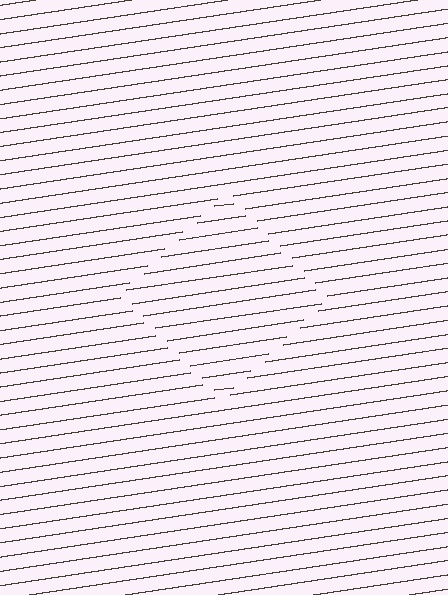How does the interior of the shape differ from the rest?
The interior of the shape contains the same grating, shifted by half a period — the contour is defined by the phase discontinuity where line-ends from the inner and outer gratings abut.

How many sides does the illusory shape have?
4 sides — the line-ends trace a square.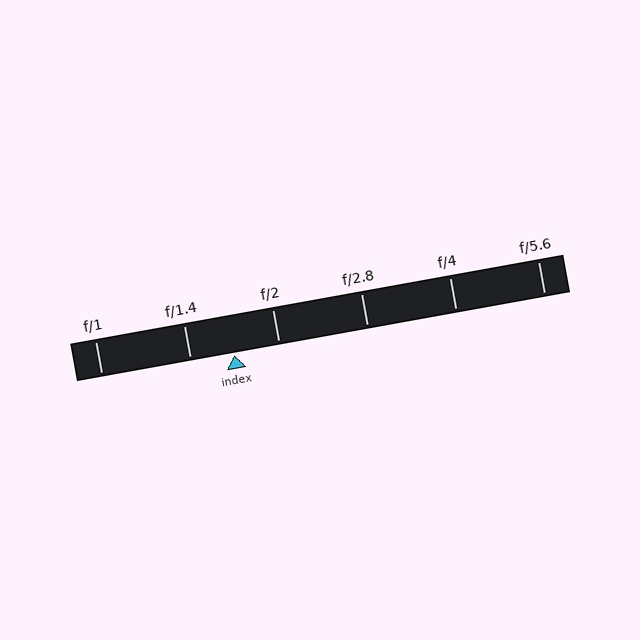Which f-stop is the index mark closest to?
The index mark is closest to f/1.4.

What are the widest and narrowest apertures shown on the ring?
The widest aperture shown is f/1 and the narrowest is f/5.6.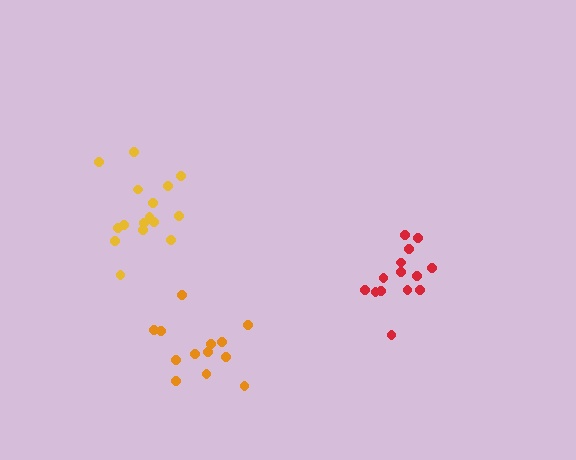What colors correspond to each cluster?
The clusters are colored: red, orange, yellow.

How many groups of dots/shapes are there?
There are 3 groups.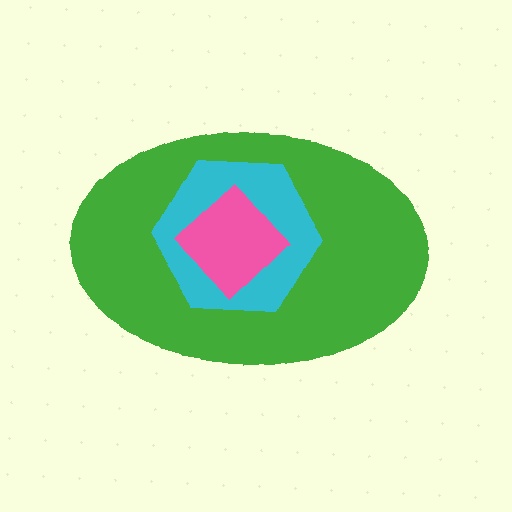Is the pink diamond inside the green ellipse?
Yes.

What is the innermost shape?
The pink diamond.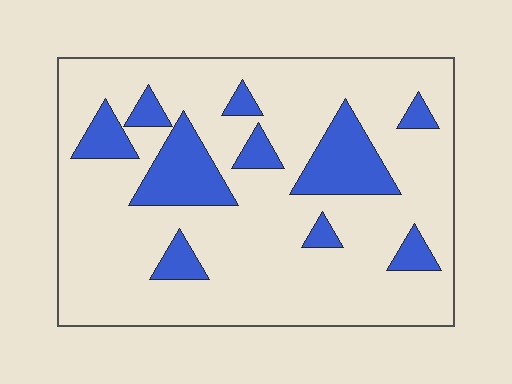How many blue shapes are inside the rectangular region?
10.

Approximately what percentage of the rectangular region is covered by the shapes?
Approximately 20%.